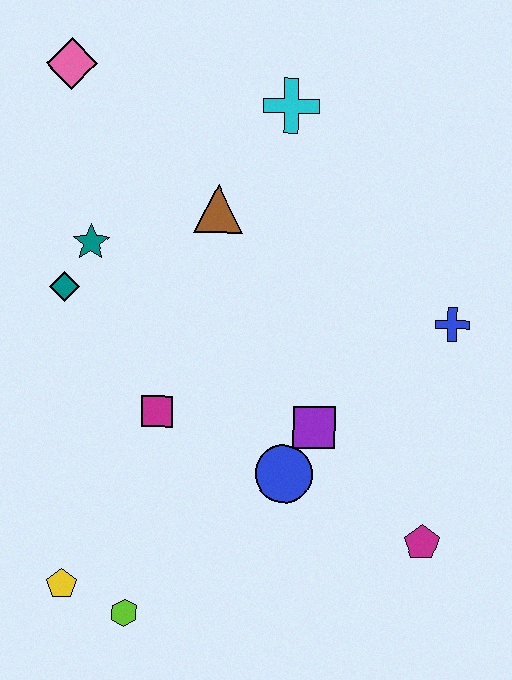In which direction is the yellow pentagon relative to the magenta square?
The yellow pentagon is below the magenta square.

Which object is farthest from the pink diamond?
The magenta pentagon is farthest from the pink diamond.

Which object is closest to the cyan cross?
The brown triangle is closest to the cyan cross.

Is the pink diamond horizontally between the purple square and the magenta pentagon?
No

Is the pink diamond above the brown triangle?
Yes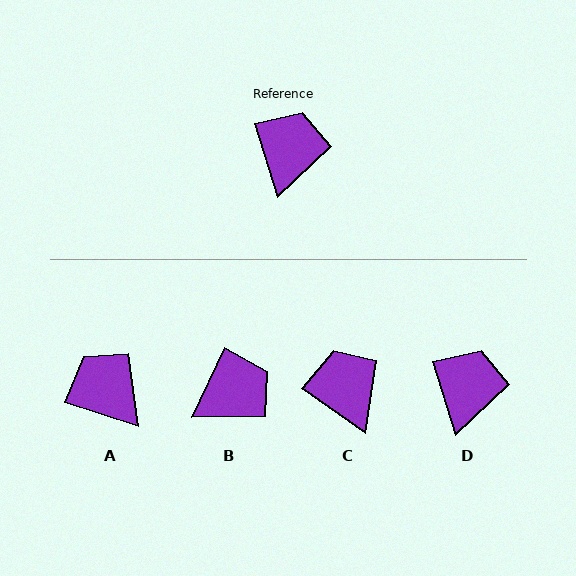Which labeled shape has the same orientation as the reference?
D.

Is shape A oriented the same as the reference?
No, it is off by about 55 degrees.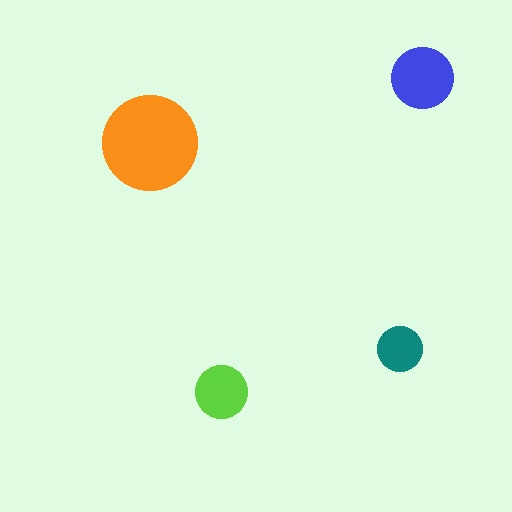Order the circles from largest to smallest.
the orange one, the blue one, the lime one, the teal one.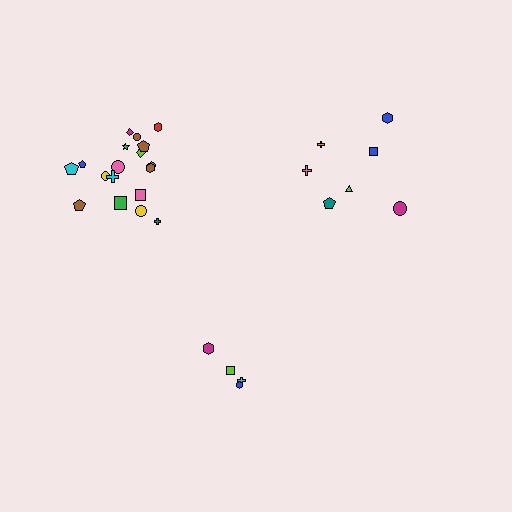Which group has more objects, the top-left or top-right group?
The top-left group.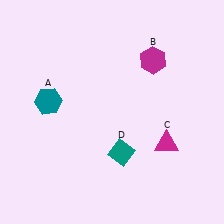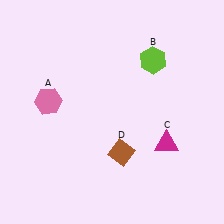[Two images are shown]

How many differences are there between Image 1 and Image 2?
There are 3 differences between the two images.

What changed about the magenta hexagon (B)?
In Image 1, B is magenta. In Image 2, it changed to lime.